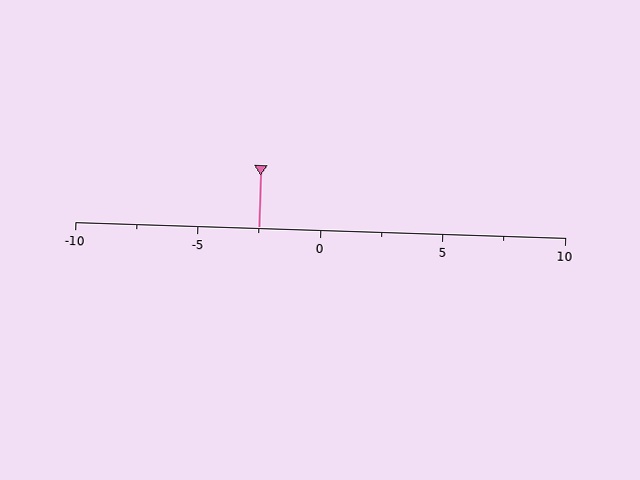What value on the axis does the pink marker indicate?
The marker indicates approximately -2.5.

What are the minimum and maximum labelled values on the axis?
The axis runs from -10 to 10.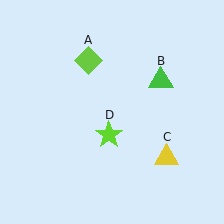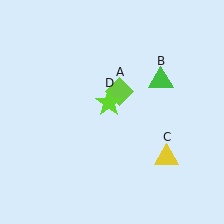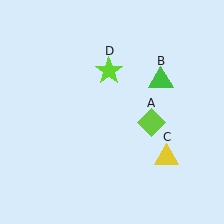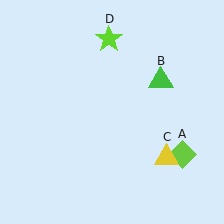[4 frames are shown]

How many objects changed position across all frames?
2 objects changed position: lime diamond (object A), lime star (object D).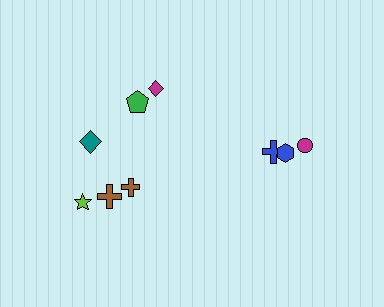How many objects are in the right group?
There are 3 objects.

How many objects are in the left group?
There are 6 objects.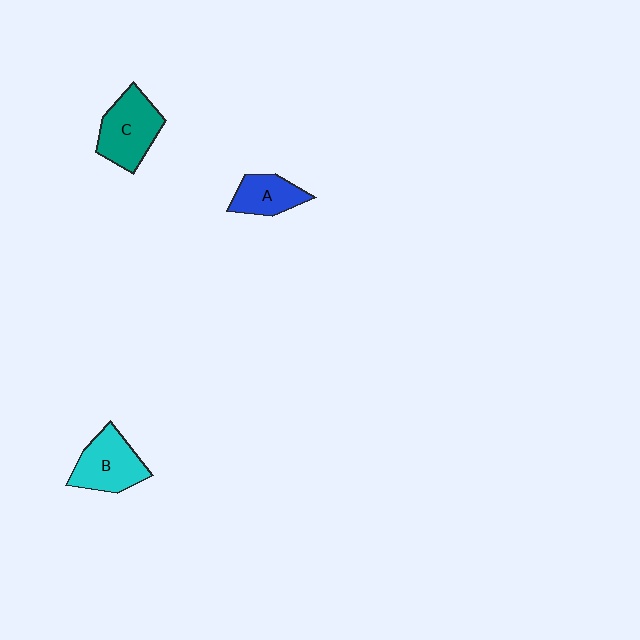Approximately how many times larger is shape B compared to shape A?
Approximately 1.4 times.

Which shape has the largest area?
Shape C (teal).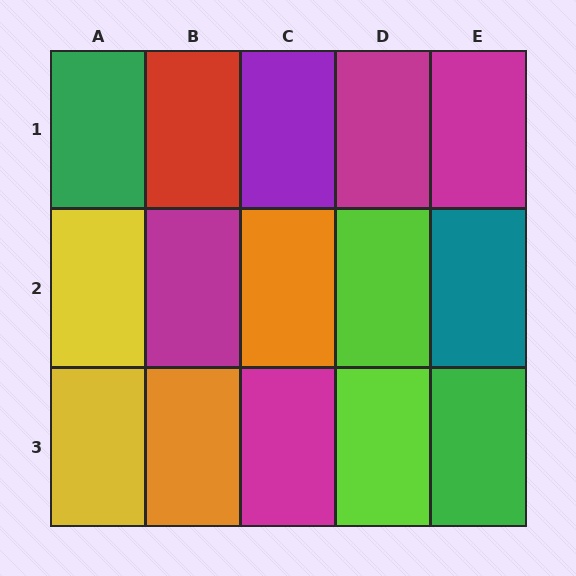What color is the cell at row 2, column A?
Yellow.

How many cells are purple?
1 cell is purple.